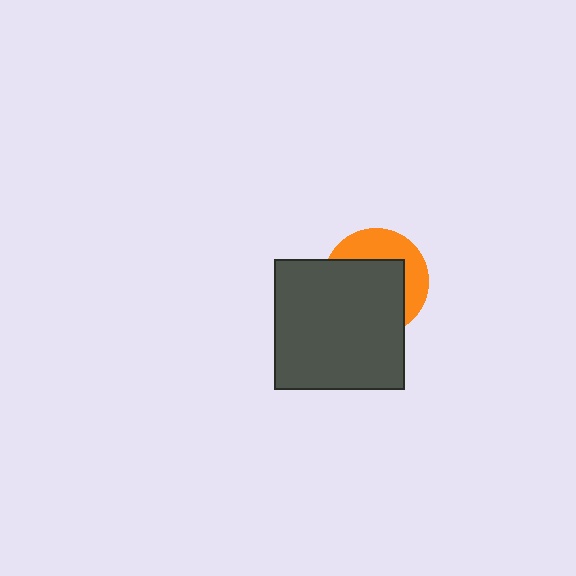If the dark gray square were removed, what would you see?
You would see the complete orange circle.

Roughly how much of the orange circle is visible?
A small part of it is visible (roughly 38%).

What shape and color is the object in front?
The object in front is a dark gray square.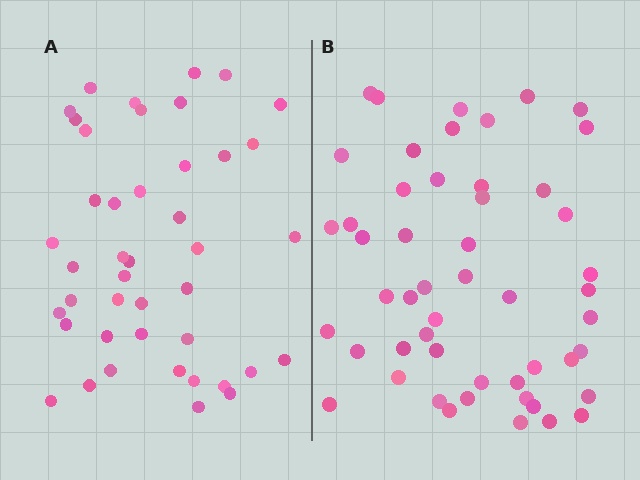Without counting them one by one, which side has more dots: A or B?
Region B (the right region) has more dots.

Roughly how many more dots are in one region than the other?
Region B has roughly 8 or so more dots than region A.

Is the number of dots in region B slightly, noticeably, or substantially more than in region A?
Region B has only slightly more — the two regions are fairly close. The ratio is roughly 1.2 to 1.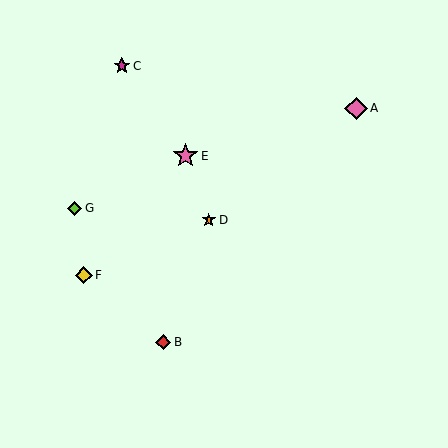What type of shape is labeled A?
Shape A is a pink diamond.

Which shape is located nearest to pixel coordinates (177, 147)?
The pink star (labeled E) at (186, 156) is nearest to that location.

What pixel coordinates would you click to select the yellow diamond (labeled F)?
Click at (84, 275) to select the yellow diamond F.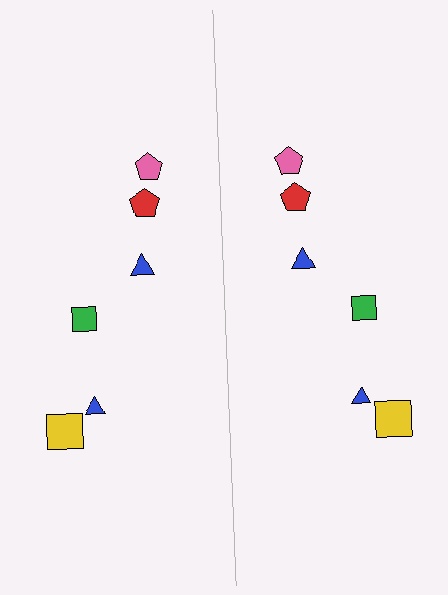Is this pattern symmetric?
Yes, this pattern has bilateral (reflection) symmetry.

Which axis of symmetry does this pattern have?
The pattern has a vertical axis of symmetry running through the center of the image.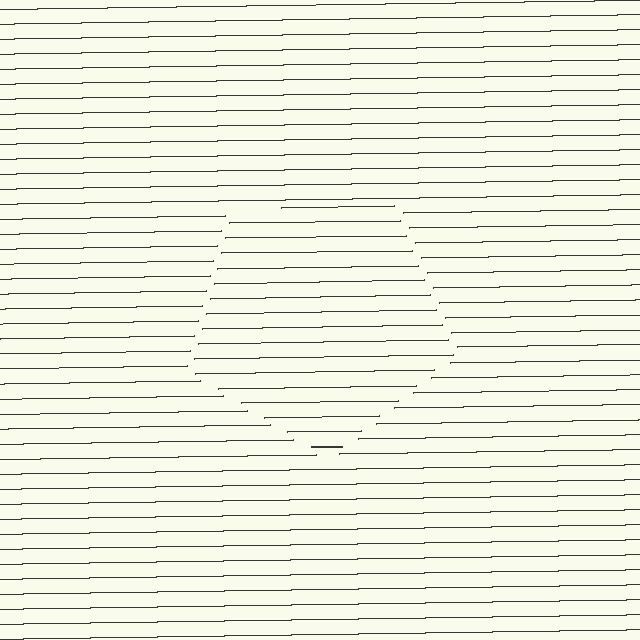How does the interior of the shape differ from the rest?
The interior of the shape contains the same grating, shifted by half a period — the contour is defined by the phase discontinuity where line-ends from the inner and outer gratings abut.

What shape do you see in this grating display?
An illusory pentagon. The interior of the shape contains the same grating, shifted by half a period — the contour is defined by the phase discontinuity where line-ends from the inner and outer gratings abut.